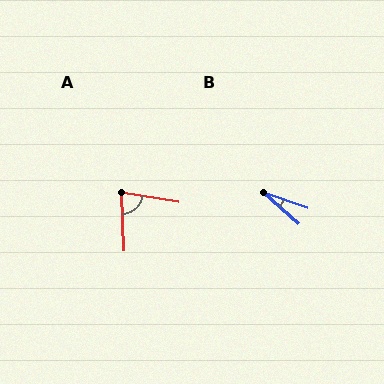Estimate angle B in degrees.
Approximately 22 degrees.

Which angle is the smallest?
B, at approximately 22 degrees.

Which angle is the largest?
A, at approximately 78 degrees.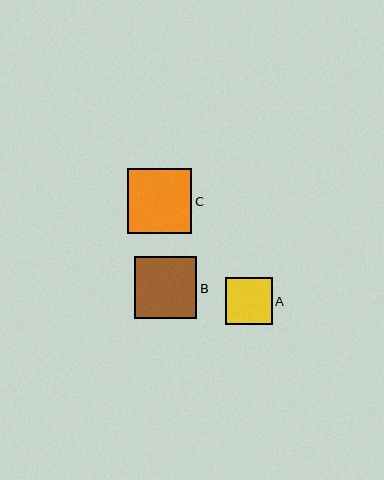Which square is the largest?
Square C is the largest with a size of approximately 65 pixels.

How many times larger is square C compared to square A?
Square C is approximately 1.4 times the size of square A.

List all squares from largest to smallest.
From largest to smallest: C, B, A.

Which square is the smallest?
Square A is the smallest with a size of approximately 47 pixels.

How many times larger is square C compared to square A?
Square C is approximately 1.4 times the size of square A.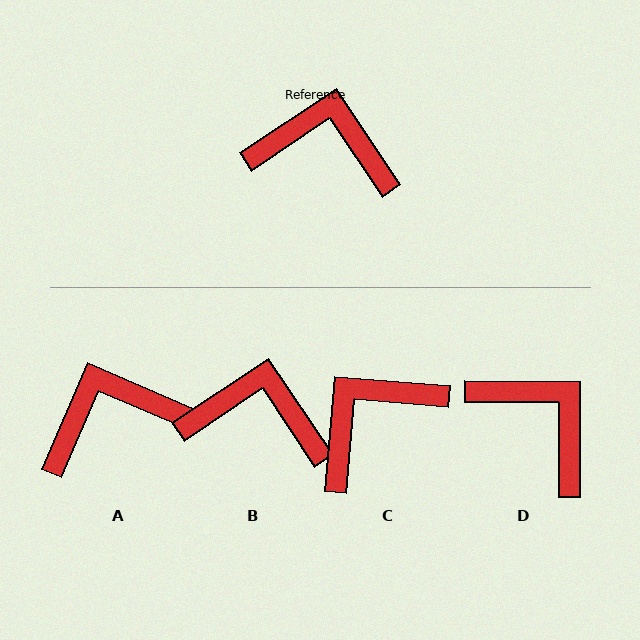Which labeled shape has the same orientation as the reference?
B.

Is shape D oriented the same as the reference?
No, it is off by about 34 degrees.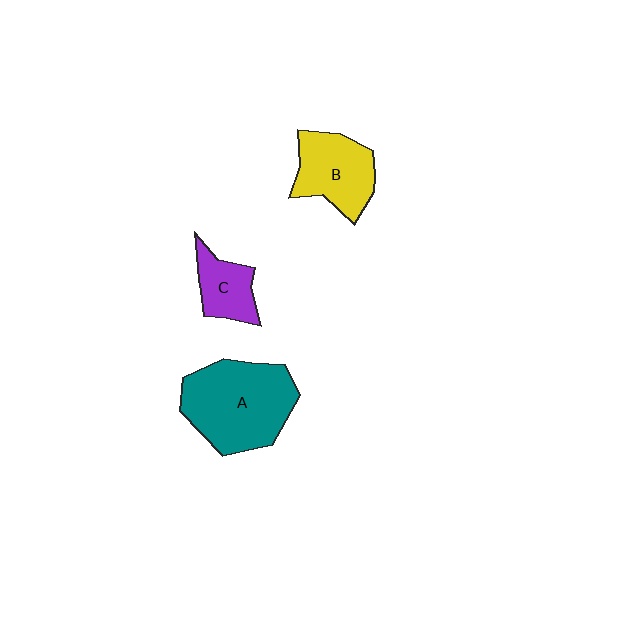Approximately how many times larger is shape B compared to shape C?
Approximately 1.6 times.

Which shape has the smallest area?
Shape C (purple).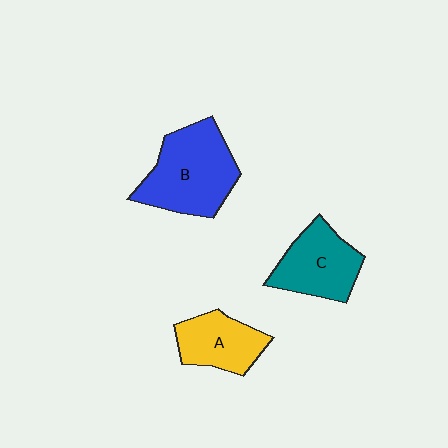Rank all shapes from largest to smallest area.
From largest to smallest: B (blue), C (teal), A (yellow).